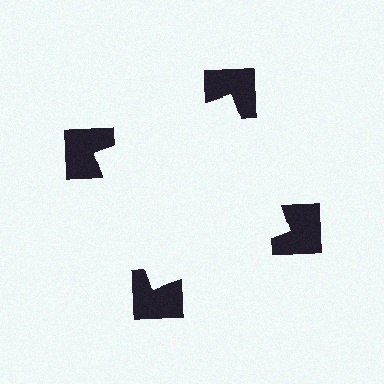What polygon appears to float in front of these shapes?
An illusory square — its edges are inferred from the aligned wedge cuts in the notched squares, not physically drawn.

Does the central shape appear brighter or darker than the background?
It typically appears slightly brighter than the background, even though no actual brightness change is drawn.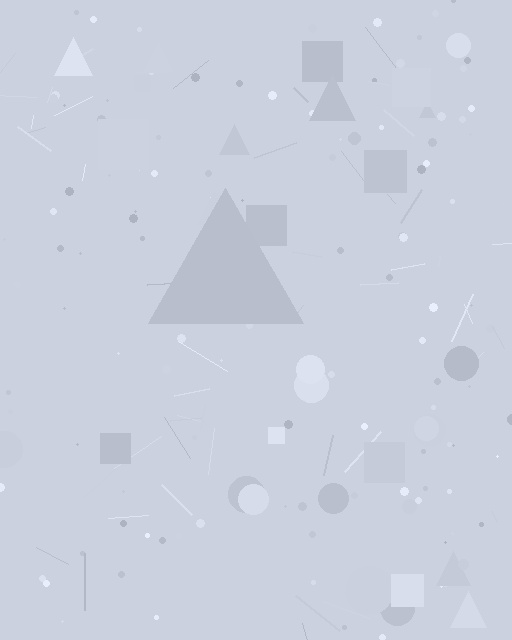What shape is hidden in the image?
A triangle is hidden in the image.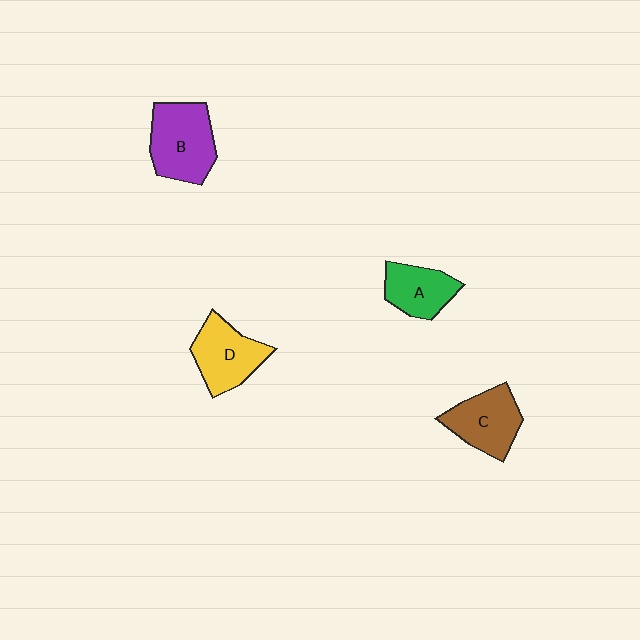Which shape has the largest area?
Shape B (purple).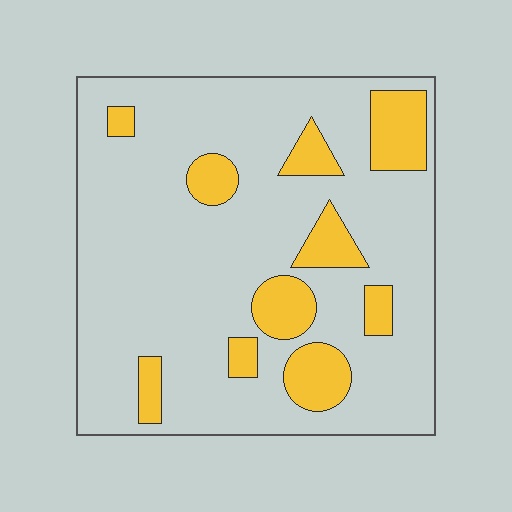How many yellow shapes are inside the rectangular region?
10.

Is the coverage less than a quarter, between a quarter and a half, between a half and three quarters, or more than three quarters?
Less than a quarter.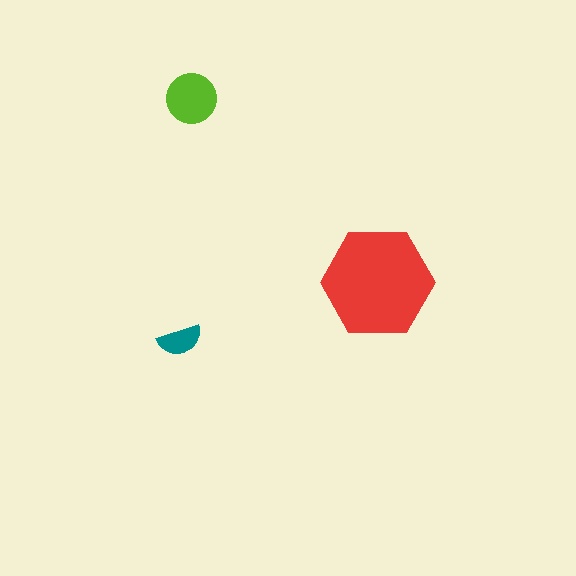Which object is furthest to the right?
The red hexagon is rightmost.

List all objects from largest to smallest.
The red hexagon, the lime circle, the teal semicircle.